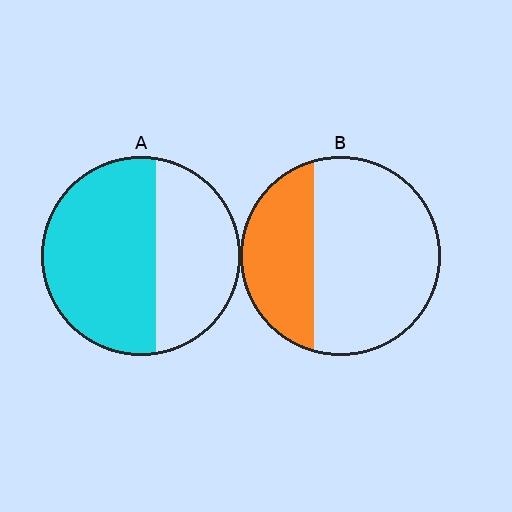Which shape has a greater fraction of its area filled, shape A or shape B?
Shape A.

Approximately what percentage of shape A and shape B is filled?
A is approximately 60% and B is approximately 35%.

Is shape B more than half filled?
No.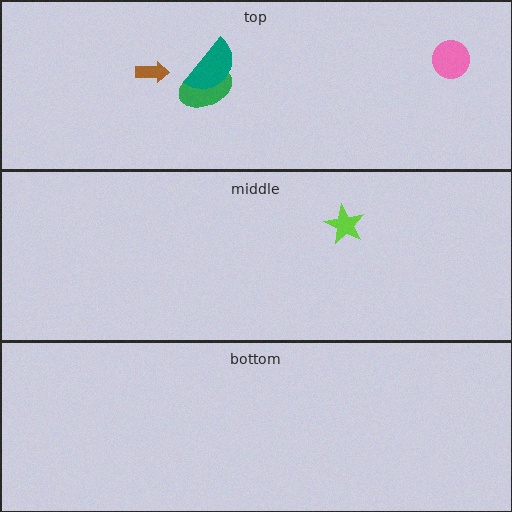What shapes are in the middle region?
The lime star.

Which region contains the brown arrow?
The top region.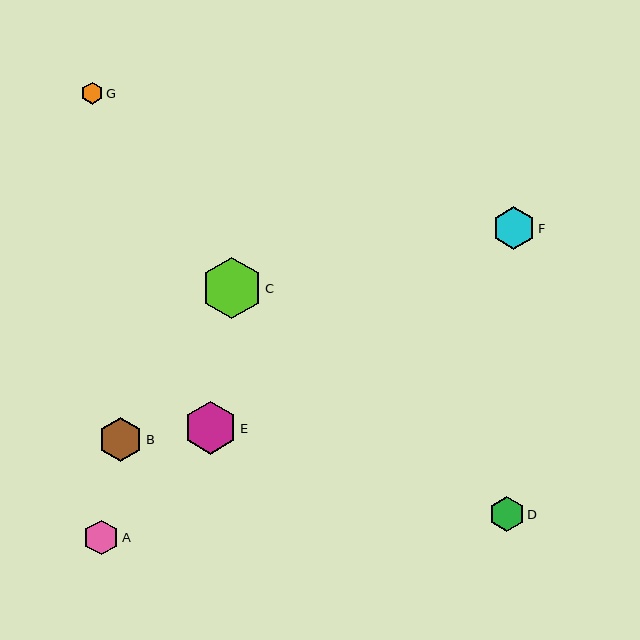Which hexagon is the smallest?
Hexagon G is the smallest with a size of approximately 22 pixels.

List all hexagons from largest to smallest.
From largest to smallest: C, E, B, F, D, A, G.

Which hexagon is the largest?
Hexagon C is the largest with a size of approximately 61 pixels.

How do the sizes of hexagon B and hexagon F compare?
Hexagon B and hexagon F are approximately the same size.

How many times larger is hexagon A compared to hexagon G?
Hexagon A is approximately 1.6 times the size of hexagon G.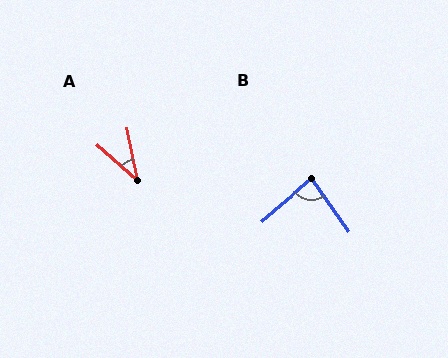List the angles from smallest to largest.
A (38°), B (84°).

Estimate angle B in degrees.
Approximately 84 degrees.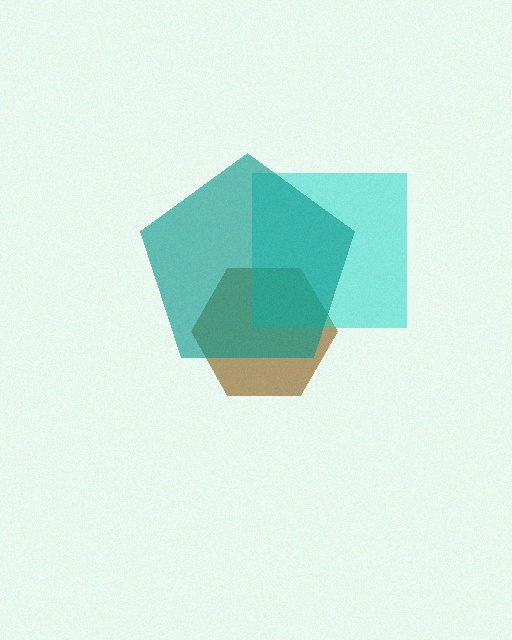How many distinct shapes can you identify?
There are 3 distinct shapes: a brown hexagon, a cyan square, a teal pentagon.